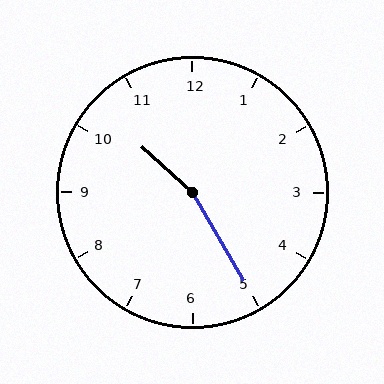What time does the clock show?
10:25.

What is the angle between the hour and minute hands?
Approximately 162 degrees.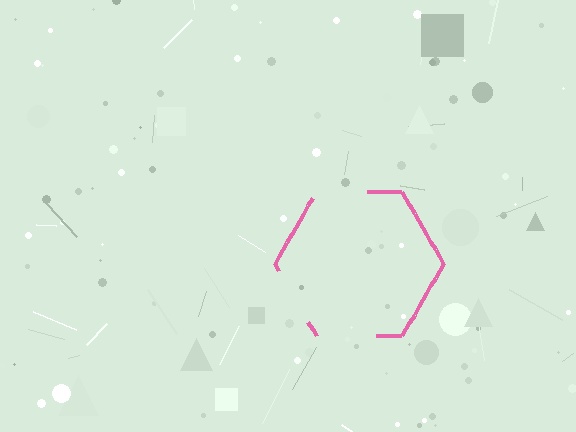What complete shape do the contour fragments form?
The contour fragments form a hexagon.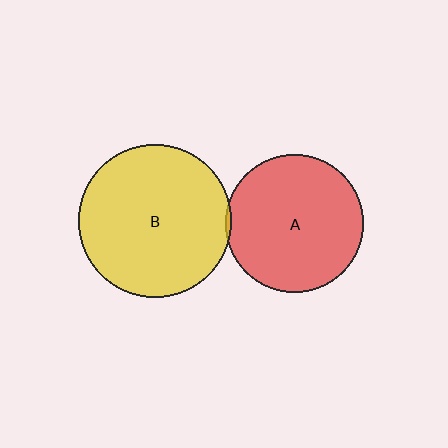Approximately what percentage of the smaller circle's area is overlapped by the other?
Approximately 5%.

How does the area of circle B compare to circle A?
Approximately 1.2 times.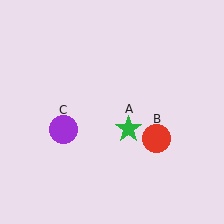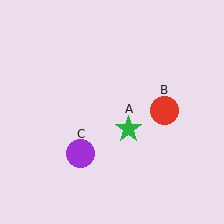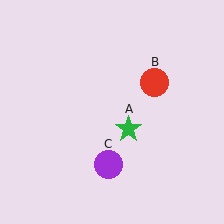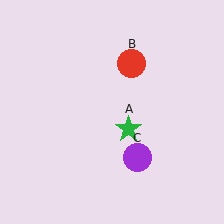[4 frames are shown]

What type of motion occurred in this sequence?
The red circle (object B), purple circle (object C) rotated counterclockwise around the center of the scene.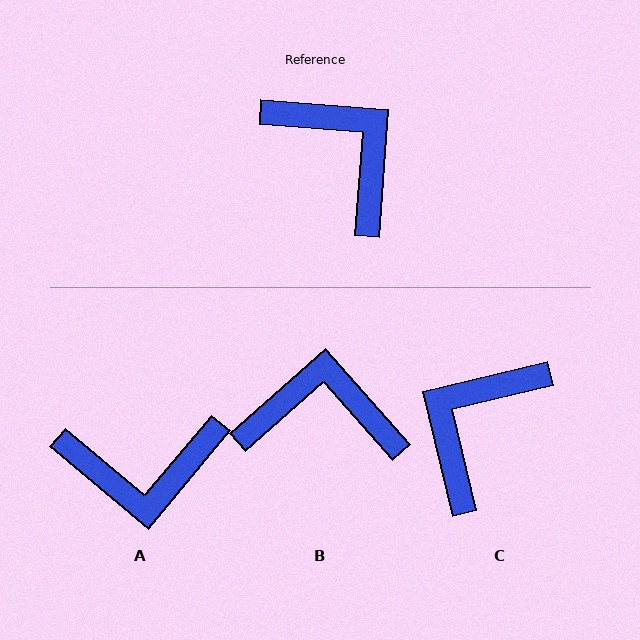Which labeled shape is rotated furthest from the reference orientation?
A, about 125 degrees away.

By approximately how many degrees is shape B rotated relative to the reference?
Approximately 46 degrees counter-clockwise.